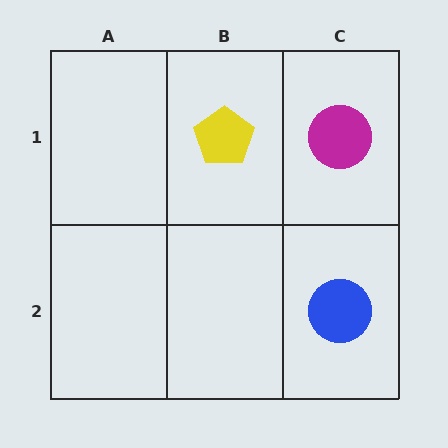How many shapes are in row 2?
1 shape.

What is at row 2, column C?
A blue circle.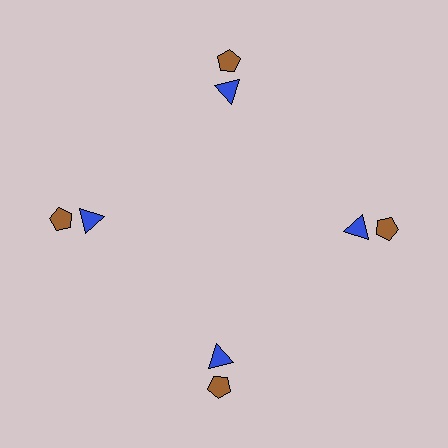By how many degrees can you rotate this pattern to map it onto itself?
The pattern maps onto itself every 90 degrees of rotation.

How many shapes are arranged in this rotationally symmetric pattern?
There are 8 shapes, arranged in 4 groups of 2.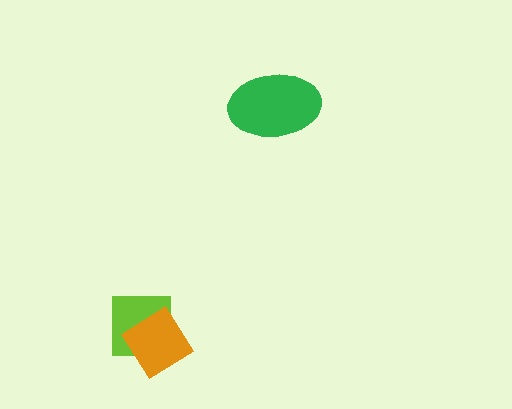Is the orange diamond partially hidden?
No, no other shape covers it.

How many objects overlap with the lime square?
1 object overlaps with the lime square.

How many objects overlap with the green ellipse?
0 objects overlap with the green ellipse.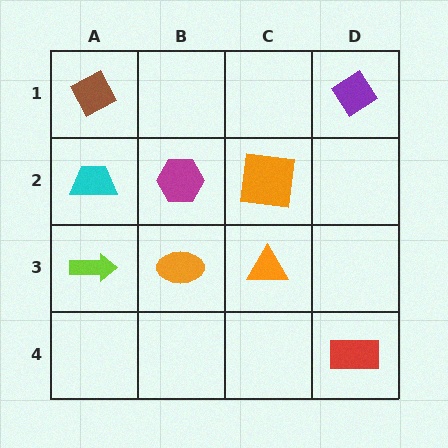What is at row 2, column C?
An orange square.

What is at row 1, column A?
A brown diamond.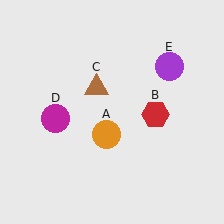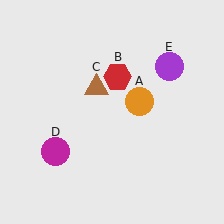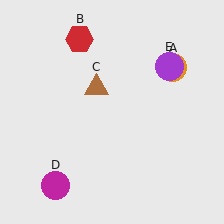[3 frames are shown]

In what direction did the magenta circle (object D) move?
The magenta circle (object D) moved down.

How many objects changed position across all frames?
3 objects changed position: orange circle (object A), red hexagon (object B), magenta circle (object D).